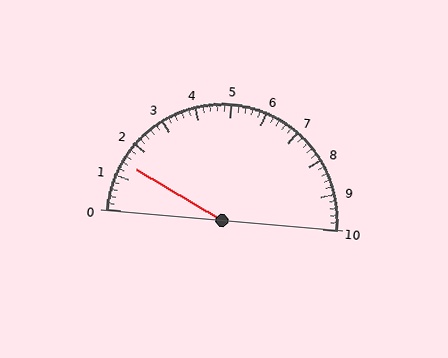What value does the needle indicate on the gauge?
The needle indicates approximately 1.4.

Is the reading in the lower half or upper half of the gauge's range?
The reading is in the lower half of the range (0 to 10).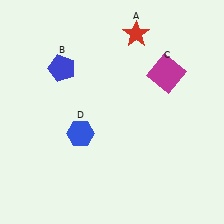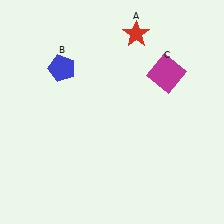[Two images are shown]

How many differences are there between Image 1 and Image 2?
There is 1 difference between the two images.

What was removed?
The blue hexagon (D) was removed in Image 2.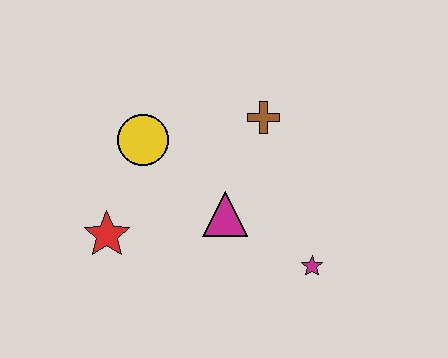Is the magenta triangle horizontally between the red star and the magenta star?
Yes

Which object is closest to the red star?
The yellow circle is closest to the red star.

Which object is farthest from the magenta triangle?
The red star is farthest from the magenta triangle.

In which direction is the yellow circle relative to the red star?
The yellow circle is above the red star.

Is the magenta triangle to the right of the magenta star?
No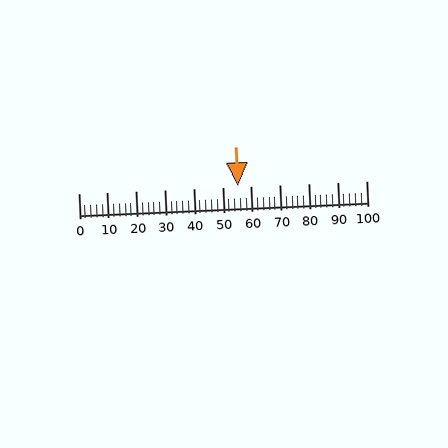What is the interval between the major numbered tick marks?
The major tick marks are spaced 10 units apart.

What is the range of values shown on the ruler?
The ruler shows values from 0 to 100.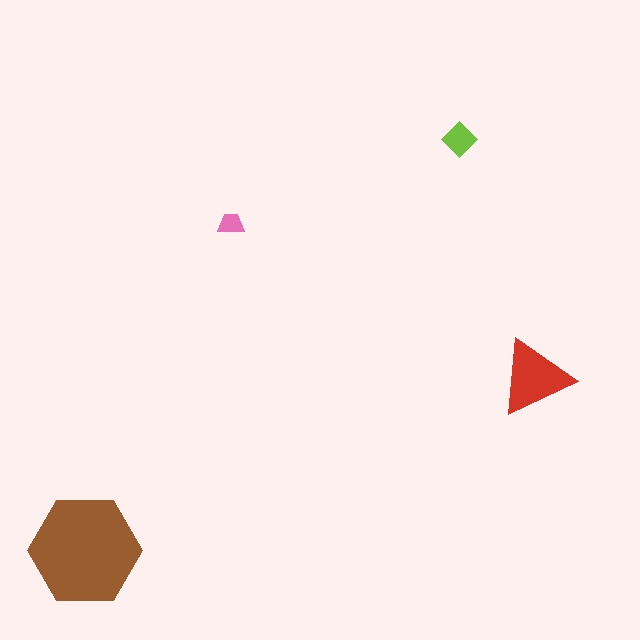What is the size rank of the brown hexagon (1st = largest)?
1st.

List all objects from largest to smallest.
The brown hexagon, the red triangle, the lime diamond, the pink trapezoid.